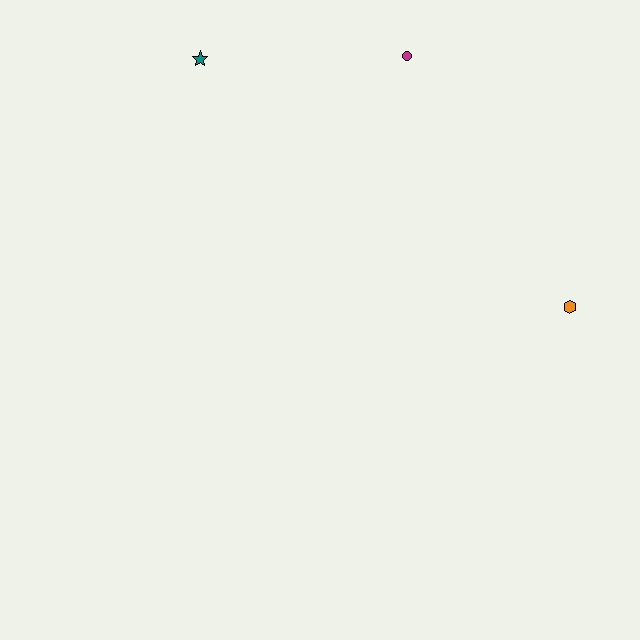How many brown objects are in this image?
There are no brown objects.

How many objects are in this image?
There are 3 objects.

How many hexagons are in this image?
There is 1 hexagon.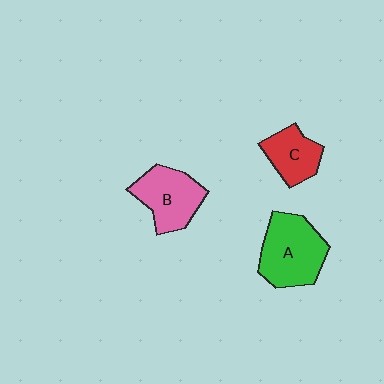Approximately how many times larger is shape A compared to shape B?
Approximately 1.2 times.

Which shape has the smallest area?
Shape C (red).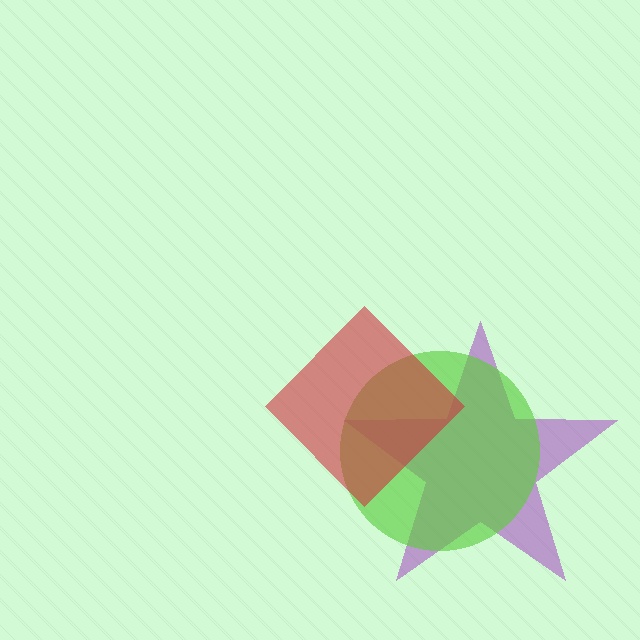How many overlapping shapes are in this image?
There are 3 overlapping shapes in the image.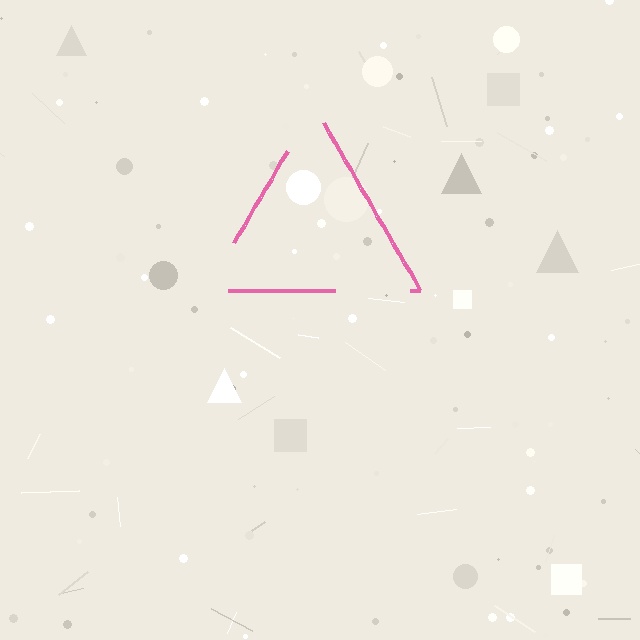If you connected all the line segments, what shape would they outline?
They would outline a triangle.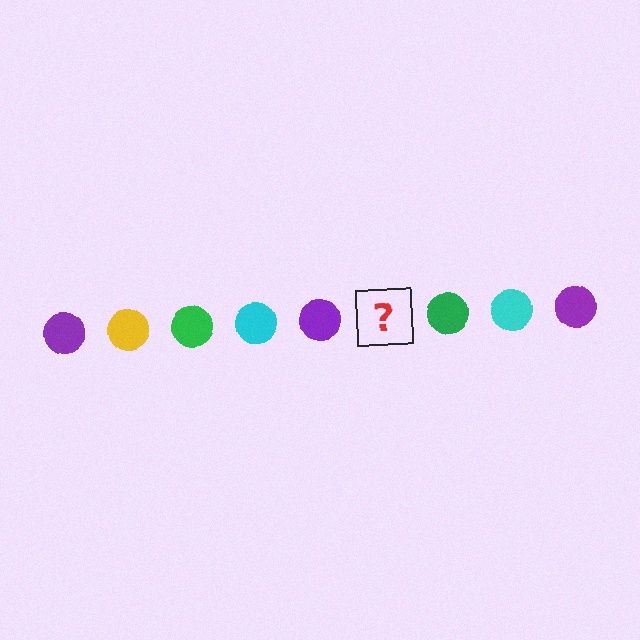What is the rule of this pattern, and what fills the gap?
The rule is that the pattern cycles through purple, yellow, green, cyan circles. The gap should be filled with a yellow circle.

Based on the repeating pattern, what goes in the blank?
The blank should be a yellow circle.